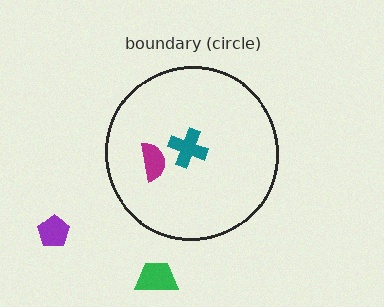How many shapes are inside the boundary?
2 inside, 2 outside.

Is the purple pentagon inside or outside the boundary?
Outside.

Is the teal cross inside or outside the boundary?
Inside.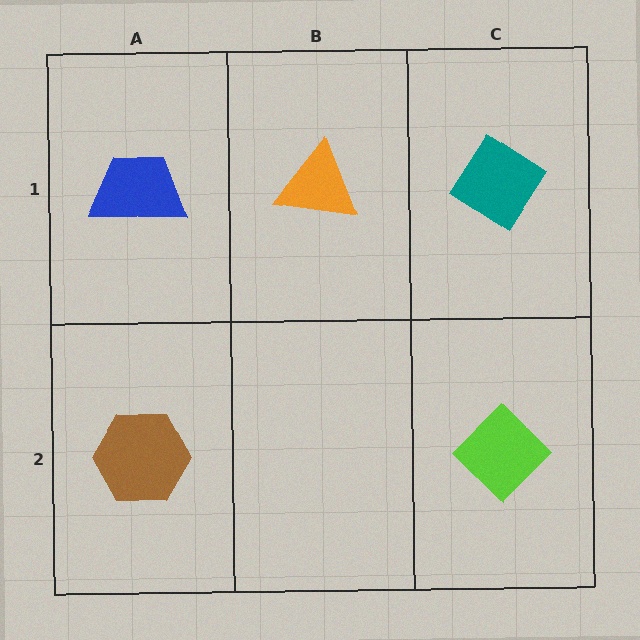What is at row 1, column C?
A teal diamond.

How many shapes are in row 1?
3 shapes.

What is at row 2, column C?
A lime diamond.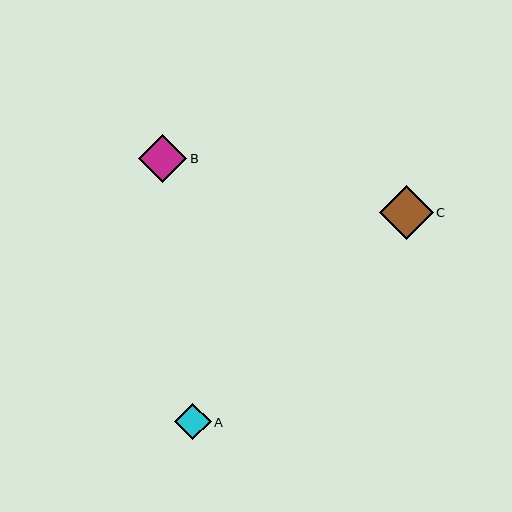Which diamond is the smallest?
Diamond A is the smallest with a size of approximately 37 pixels.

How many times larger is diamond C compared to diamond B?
Diamond C is approximately 1.1 times the size of diamond B.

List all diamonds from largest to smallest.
From largest to smallest: C, B, A.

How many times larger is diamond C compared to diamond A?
Diamond C is approximately 1.5 times the size of diamond A.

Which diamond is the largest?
Diamond C is the largest with a size of approximately 54 pixels.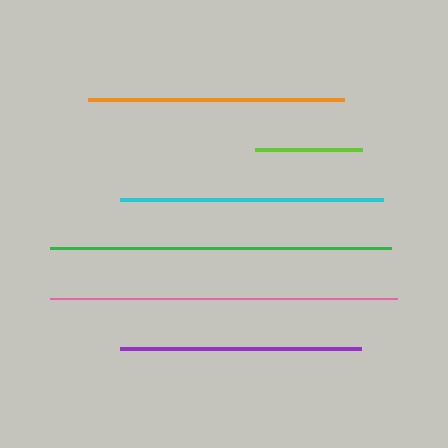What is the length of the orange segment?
The orange segment is approximately 257 pixels long.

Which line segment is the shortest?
The lime line is the shortest at approximately 107 pixels.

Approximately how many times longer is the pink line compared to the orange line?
The pink line is approximately 1.4 times the length of the orange line.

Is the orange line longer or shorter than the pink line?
The pink line is longer than the orange line.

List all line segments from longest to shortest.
From longest to shortest: pink, green, cyan, orange, purple, lime.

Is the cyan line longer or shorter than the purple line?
The cyan line is longer than the purple line.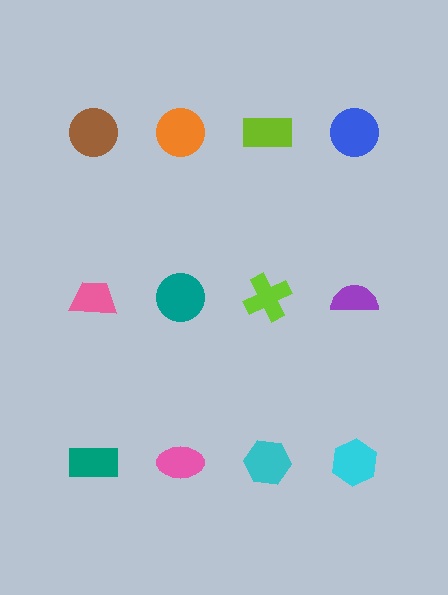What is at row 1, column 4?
A blue circle.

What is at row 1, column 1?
A brown circle.